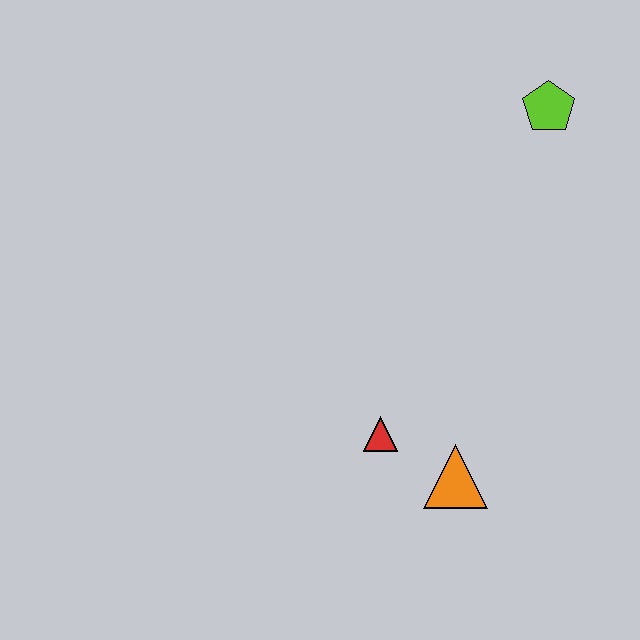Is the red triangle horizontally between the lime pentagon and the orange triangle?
No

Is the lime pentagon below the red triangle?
No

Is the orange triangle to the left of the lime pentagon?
Yes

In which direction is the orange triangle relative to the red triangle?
The orange triangle is to the right of the red triangle.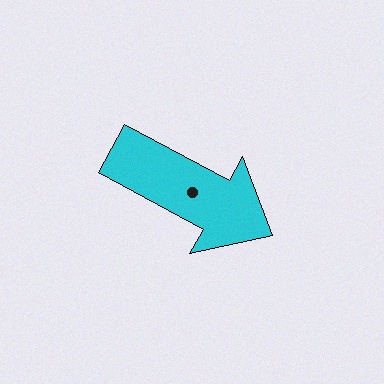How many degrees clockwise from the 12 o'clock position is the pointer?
Approximately 118 degrees.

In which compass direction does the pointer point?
Southeast.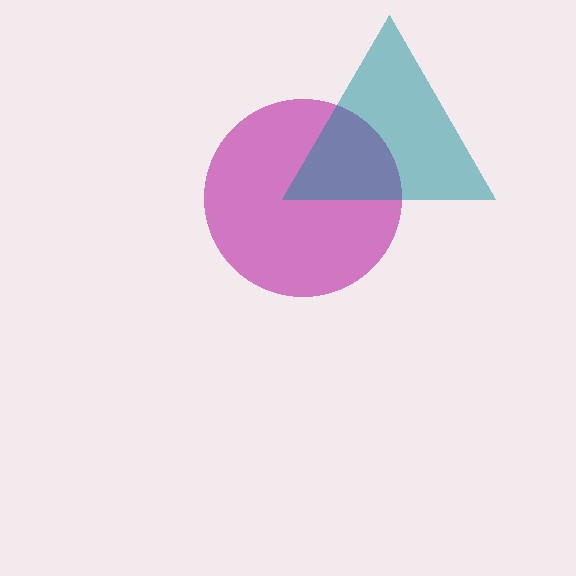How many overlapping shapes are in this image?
There are 2 overlapping shapes in the image.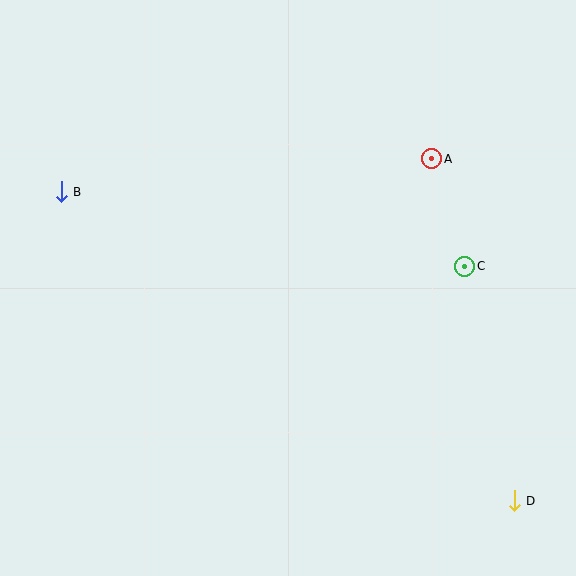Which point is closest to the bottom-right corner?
Point D is closest to the bottom-right corner.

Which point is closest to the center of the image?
Point C at (465, 266) is closest to the center.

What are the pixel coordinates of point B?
Point B is at (61, 192).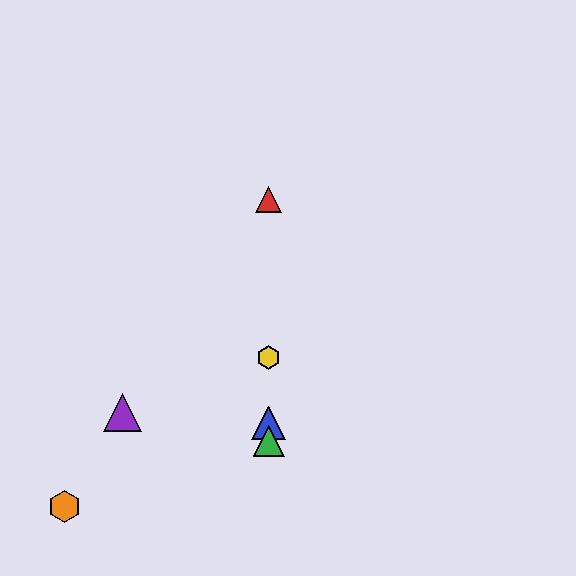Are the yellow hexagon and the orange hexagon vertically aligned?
No, the yellow hexagon is at x≈269 and the orange hexagon is at x≈65.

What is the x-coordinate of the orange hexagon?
The orange hexagon is at x≈65.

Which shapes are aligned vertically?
The red triangle, the blue triangle, the green triangle, the yellow hexagon are aligned vertically.